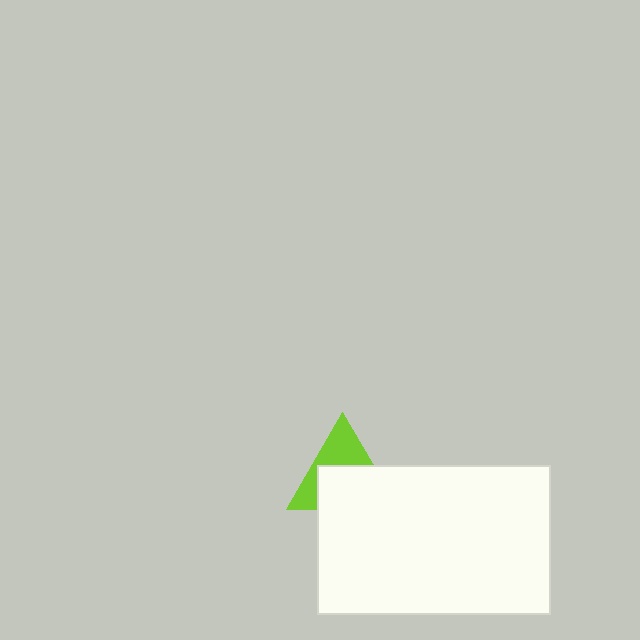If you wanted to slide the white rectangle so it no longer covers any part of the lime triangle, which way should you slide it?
Slide it down — that is the most direct way to separate the two shapes.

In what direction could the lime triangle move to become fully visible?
The lime triangle could move up. That would shift it out from behind the white rectangle entirely.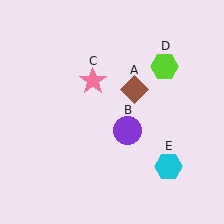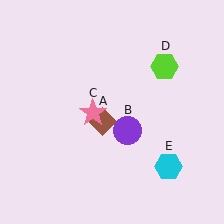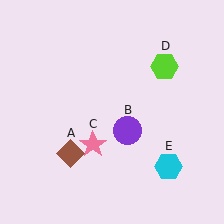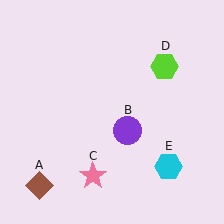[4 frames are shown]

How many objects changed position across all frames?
2 objects changed position: brown diamond (object A), pink star (object C).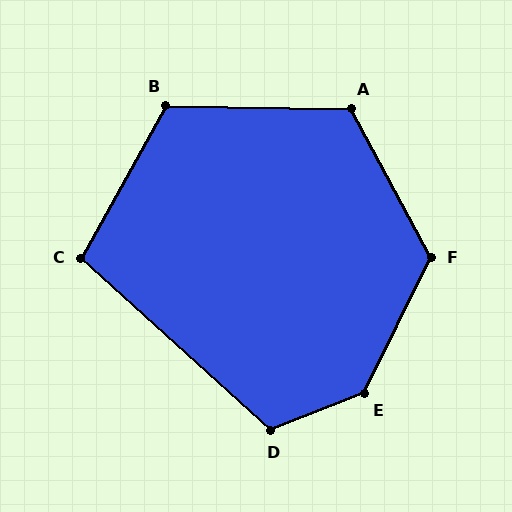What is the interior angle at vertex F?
Approximately 126 degrees (obtuse).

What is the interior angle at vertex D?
Approximately 116 degrees (obtuse).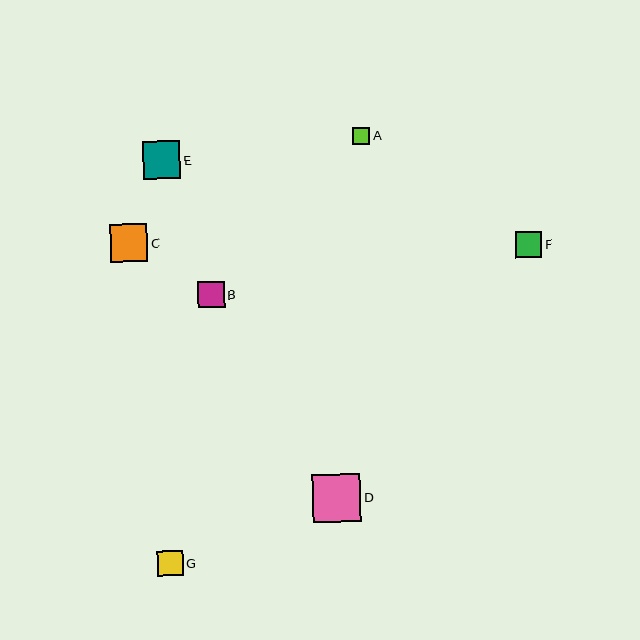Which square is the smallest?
Square A is the smallest with a size of approximately 17 pixels.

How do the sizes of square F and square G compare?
Square F and square G are approximately the same size.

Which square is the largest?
Square D is the largest with a size of approximately 48 pixels.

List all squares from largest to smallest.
From largest to smallest: D, E, C, B, F, G, A.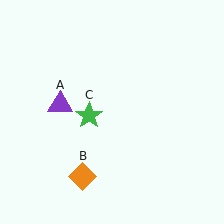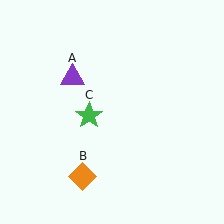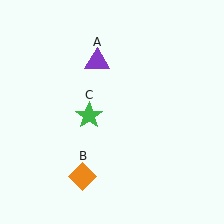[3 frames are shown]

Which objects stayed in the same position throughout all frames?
Orange diamond (object B) and green star (object C) remained stationary.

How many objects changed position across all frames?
1 object changed position: purple triangle (object A).